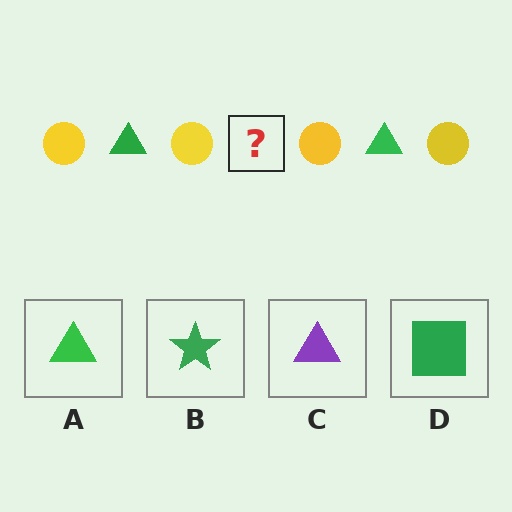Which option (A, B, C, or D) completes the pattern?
A.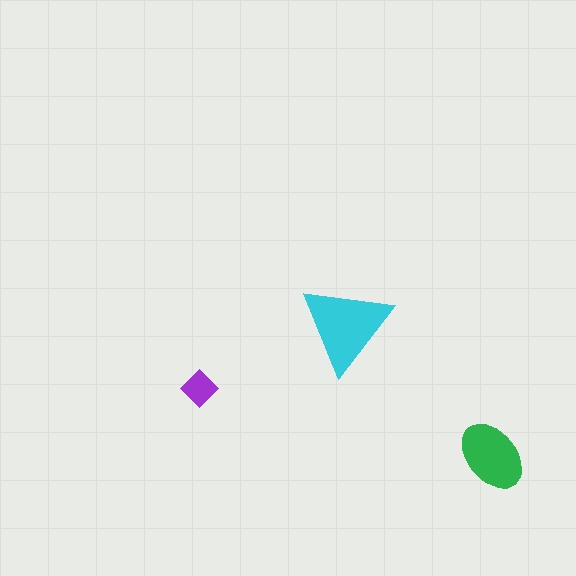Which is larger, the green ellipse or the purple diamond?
The green ellipse.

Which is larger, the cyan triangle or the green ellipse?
The cyan triangle.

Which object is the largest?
The cyan triangle.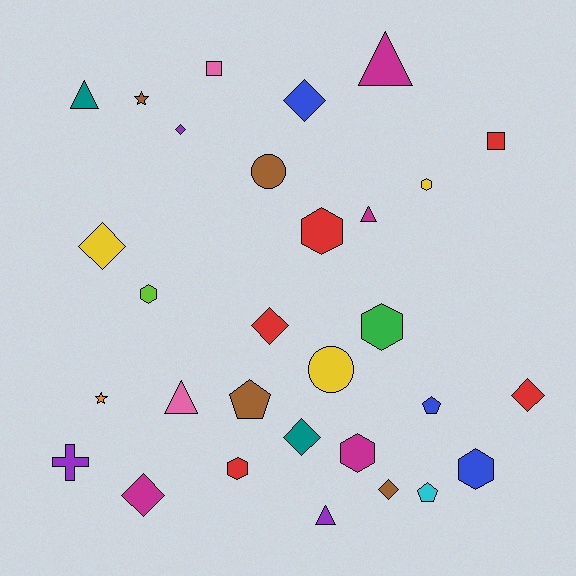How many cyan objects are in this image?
There is 1 cyan object.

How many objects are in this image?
There are 30 objects.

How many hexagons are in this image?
There are 7 hexagons.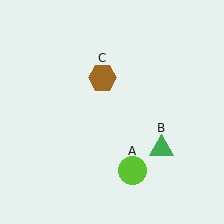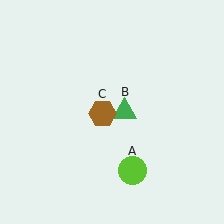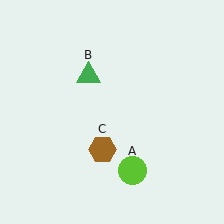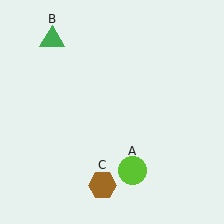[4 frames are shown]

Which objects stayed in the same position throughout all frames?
Lime circle (object A) remained stationary.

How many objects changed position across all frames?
2 objects changed position: green triangle (object B), brown hexagon (object C).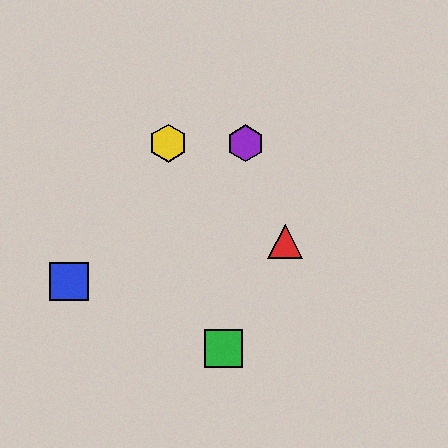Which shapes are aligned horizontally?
The yellow hexagon, the purple hexagon are aligned horizontally.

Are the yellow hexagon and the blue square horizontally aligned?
No, the yellow hexagon is at y≈143 and the blue square is at y≈282.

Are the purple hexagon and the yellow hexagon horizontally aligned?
Yes, both are at y≈143.